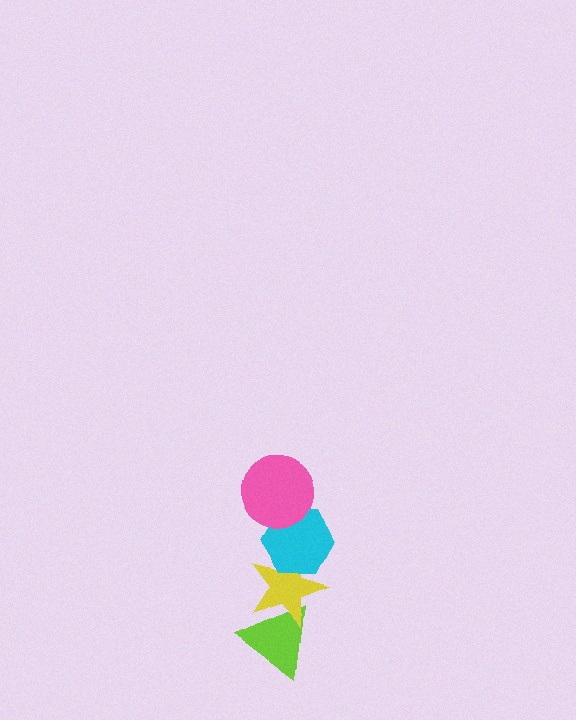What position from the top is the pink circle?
The pink circle is 1st from the top.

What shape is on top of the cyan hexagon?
The pink circle is on top of the cyan hexagon.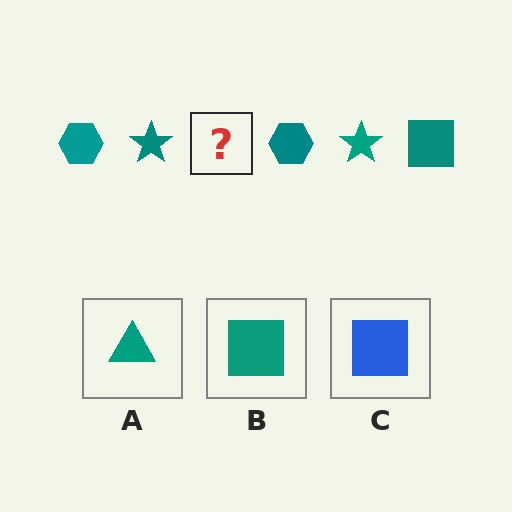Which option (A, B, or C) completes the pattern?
B.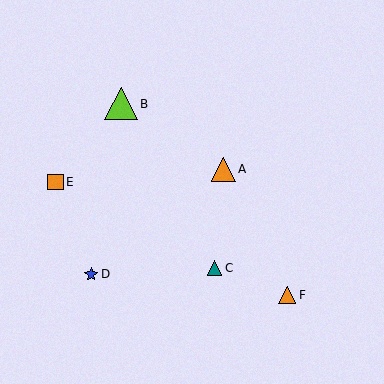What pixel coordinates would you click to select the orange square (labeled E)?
Click at (56, 182) to select the orange square E.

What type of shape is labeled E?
Shape E is an orange square.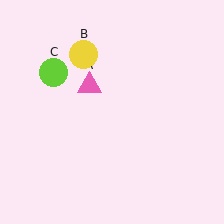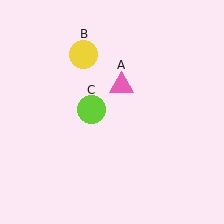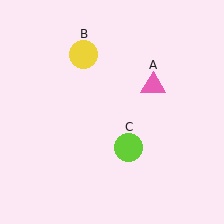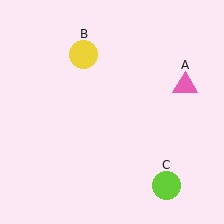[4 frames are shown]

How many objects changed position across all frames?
2 objects changed position: pink triangle (object A), lime circle (object C).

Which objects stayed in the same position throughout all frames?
Yellow circle (object B) remained stationary.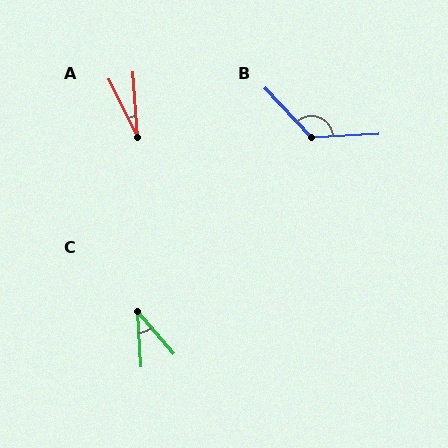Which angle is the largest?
B, at approximately 130 degrees.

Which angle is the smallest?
A, at approximately 21 degrees.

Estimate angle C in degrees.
Approximately 37 degrees.